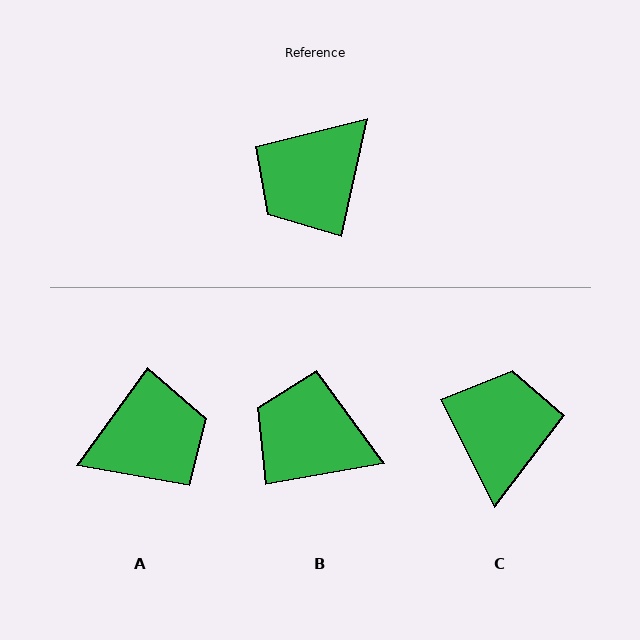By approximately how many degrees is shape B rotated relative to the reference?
Approximately 68 degrees clockwise.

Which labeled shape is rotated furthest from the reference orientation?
A, about 156 degrees away.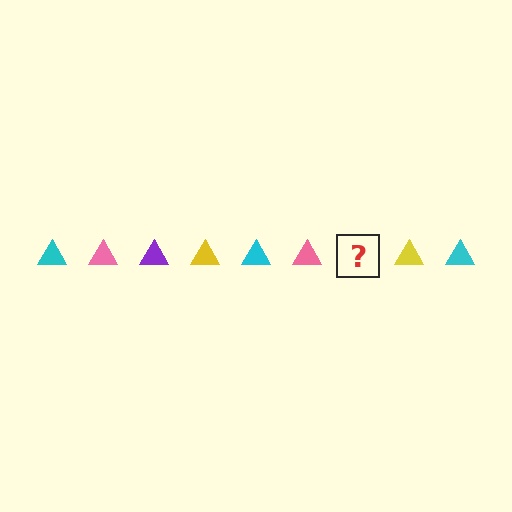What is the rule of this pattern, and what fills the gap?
The rule is that the pattern cycles through cyan, pink, purple, yellow triangles. The gap should be filled with a purple triangle.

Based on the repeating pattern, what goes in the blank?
The blank should be a purple triangle.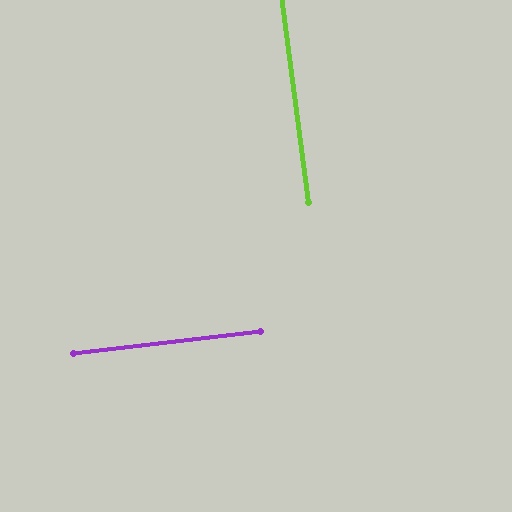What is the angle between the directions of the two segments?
Approximately 89 degrees.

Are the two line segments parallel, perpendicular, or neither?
Perpendicular — they meet at approximately 89°.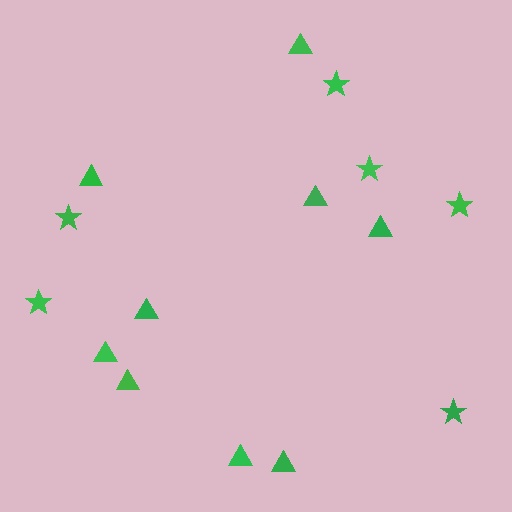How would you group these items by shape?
There are 2 groups: one group of stars (6) and one group of triangles (9).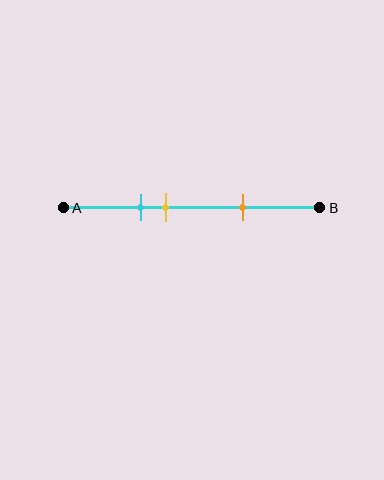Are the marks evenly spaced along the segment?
No, the marks are not evenly spaced.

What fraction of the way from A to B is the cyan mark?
The cyan mark is approximately 30% (0.3) of the way from A to B.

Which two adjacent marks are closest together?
The cyan and yellow marks are the closest adjacent pair.